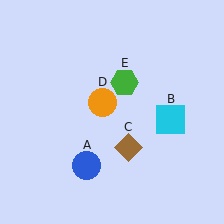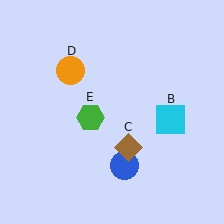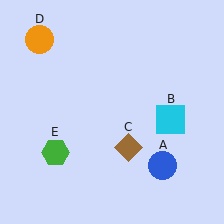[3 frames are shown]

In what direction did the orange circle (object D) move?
The orange circle (object D) moved up and to the left.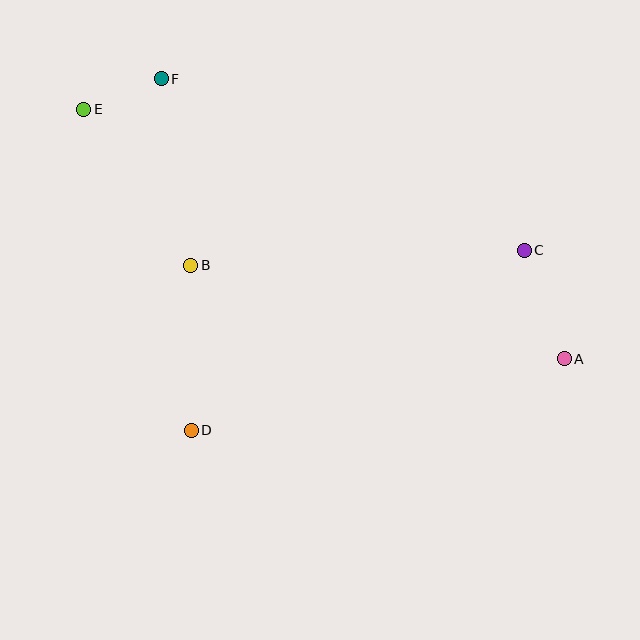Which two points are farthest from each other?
Points A and E are farthest from each other.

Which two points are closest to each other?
Points E and F are closest to each other.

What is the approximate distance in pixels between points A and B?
The distance between A and B is approximately 385 pixels.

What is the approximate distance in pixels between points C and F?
The distance between C and F is approximately 401 pixels.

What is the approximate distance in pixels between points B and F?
The distance between B and F is approximately 189 pixels.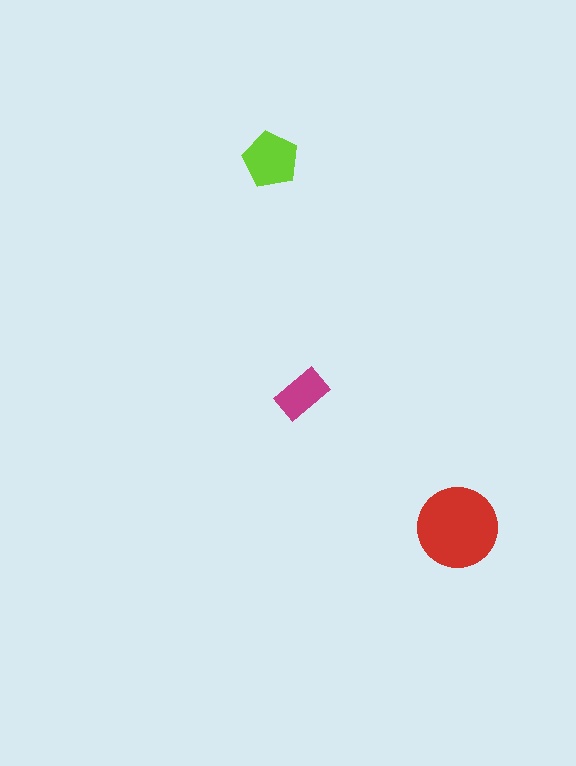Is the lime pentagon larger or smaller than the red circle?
Smaller.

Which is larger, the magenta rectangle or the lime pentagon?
The lime pentagon.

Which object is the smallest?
The magenta rectangle.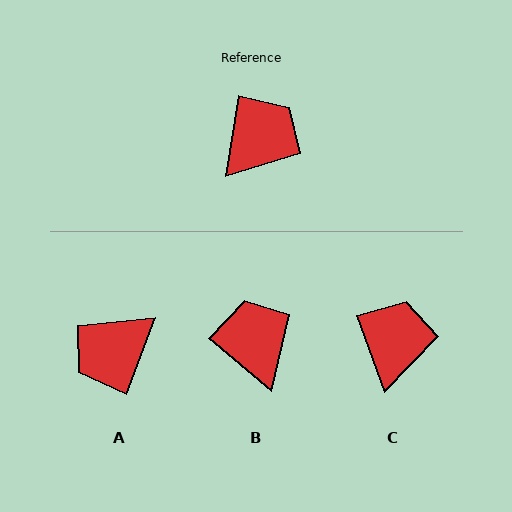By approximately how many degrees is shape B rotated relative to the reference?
Approximately 60 degrees counter-clockwise.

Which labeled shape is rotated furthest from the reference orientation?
A, about 169 degrees away.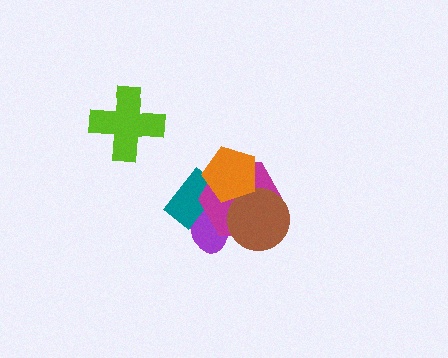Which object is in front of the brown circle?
The orange pentagon is in front of the brown circle.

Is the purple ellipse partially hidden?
Yes, it is partially covered by another shape.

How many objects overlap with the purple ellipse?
3 objects overlap with the purple ellipse.